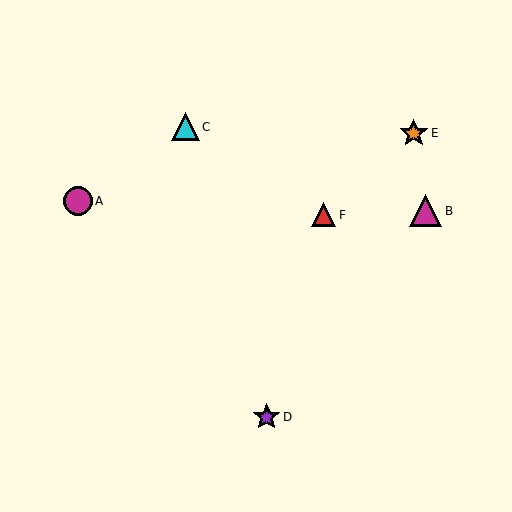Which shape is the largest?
The magenta triangle (labeled B) is the largest.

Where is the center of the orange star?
The center of the orange star is at (414, 133).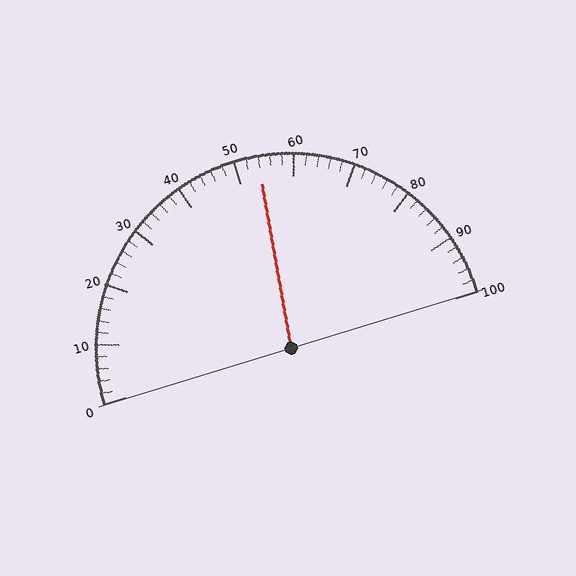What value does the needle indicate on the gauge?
The needle indicates approximately 54.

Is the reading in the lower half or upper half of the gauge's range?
The reading is in the upper half of the range (0 to 100).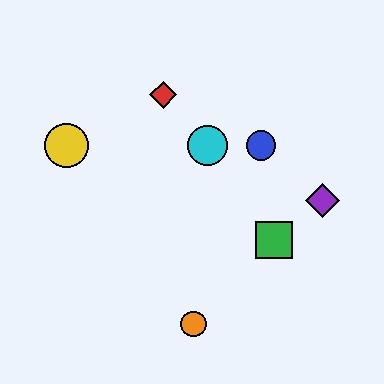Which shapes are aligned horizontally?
The blue circle, the yellow circle, the cyan circle are aligned horizontally.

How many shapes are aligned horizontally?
3 shapes (the blue circle, the yellow circle, the cyan circle) are aligned horizontally.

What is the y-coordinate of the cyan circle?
The cyan circle is at y≈146.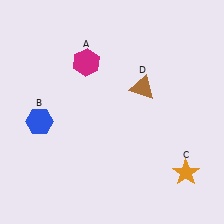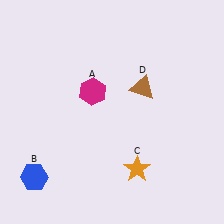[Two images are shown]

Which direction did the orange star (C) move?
The orange star (C) moved left.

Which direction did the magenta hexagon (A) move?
The magenta hexagon (A) moved down.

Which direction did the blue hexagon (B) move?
The blue hexagon (B) moved down.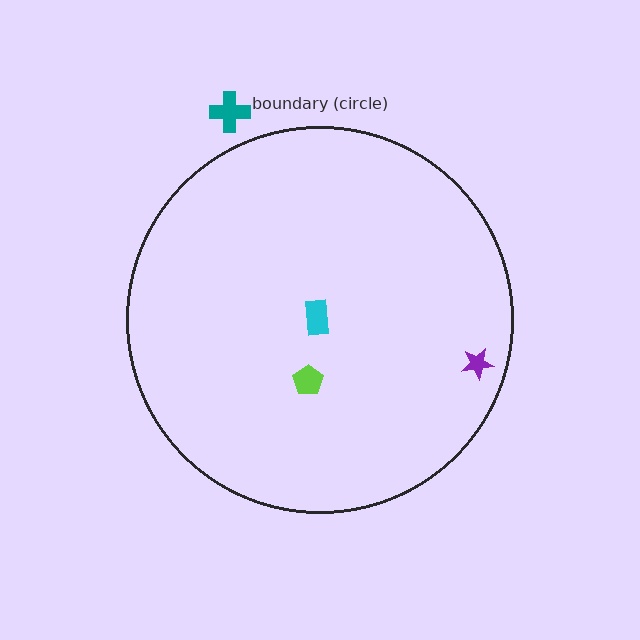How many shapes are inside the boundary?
3 inside, 1 outside.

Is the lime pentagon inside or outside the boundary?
Inside.